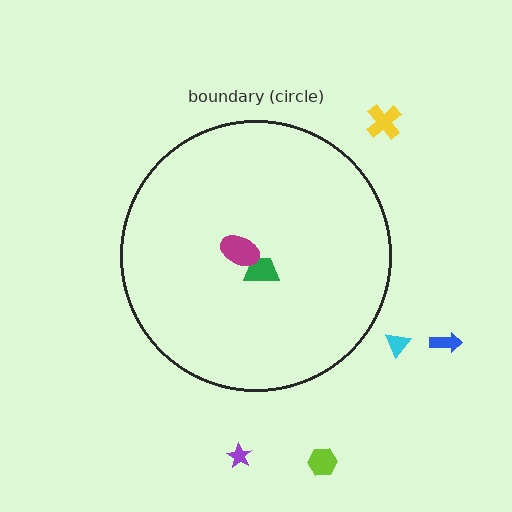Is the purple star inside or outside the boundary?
Outside.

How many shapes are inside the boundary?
2 inside, 5 outside.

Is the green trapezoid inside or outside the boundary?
Inside.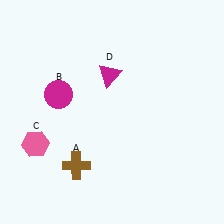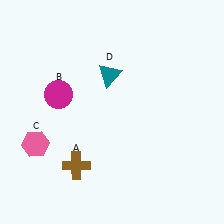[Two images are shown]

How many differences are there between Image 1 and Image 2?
There is 1 difference between the two images.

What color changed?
The triangle (D) changed from magenta in Image 1 to teal in Image 2.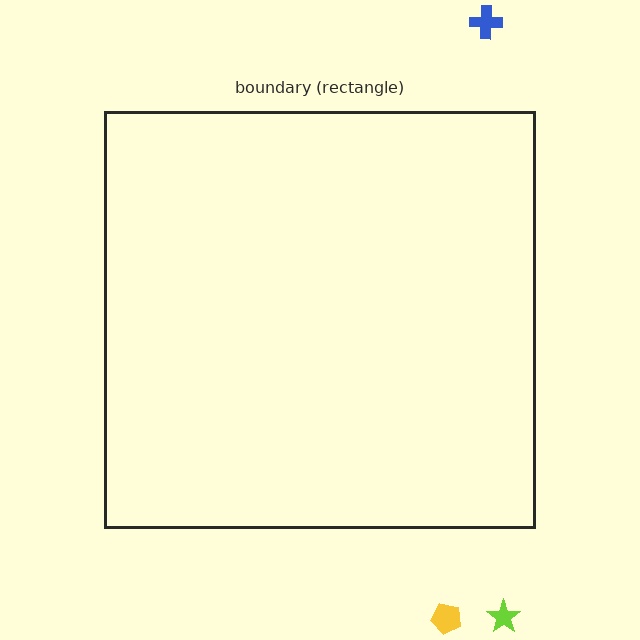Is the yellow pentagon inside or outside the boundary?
Outside.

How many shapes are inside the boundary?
0 inside, 3 outside.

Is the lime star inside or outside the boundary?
Outside.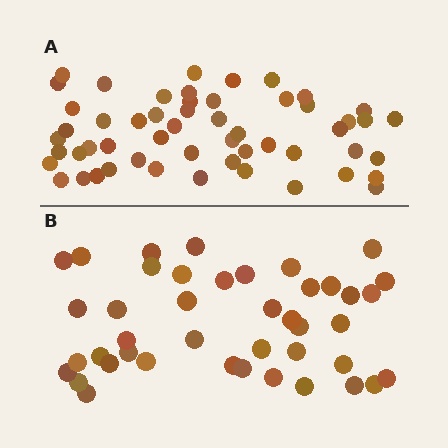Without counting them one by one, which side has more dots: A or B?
Region A (the top region) has more dots.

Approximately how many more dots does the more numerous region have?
Region A has roughly 12 or so more dots than region B.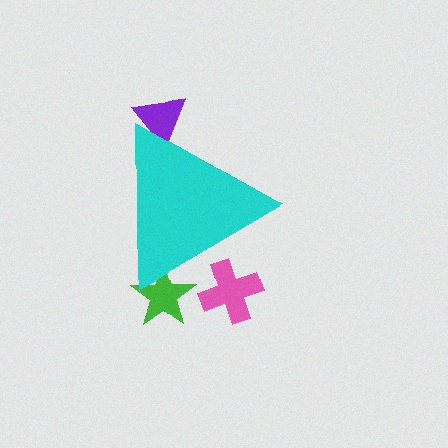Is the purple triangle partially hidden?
Yes, the purple triangle is partially hidden behind the cyan triangle.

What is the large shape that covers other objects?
A cyan triangle.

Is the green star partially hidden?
Yes, the green star is partially hidden behind the cyan triangle.